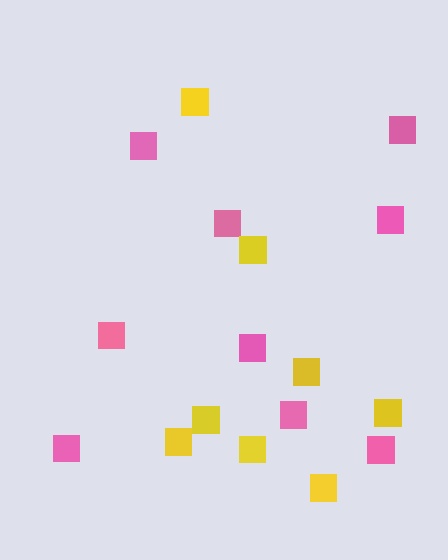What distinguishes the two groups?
There are 2 groups: one group of pink squares (9) and one group of yellow squares (8).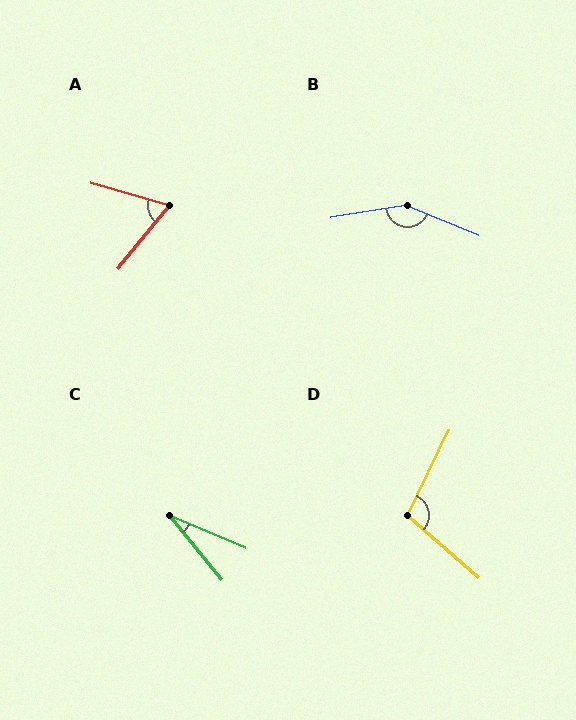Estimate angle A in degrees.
Approximately 66 degrees.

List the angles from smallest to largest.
C (28°), A (66°), D (105°), B (148°).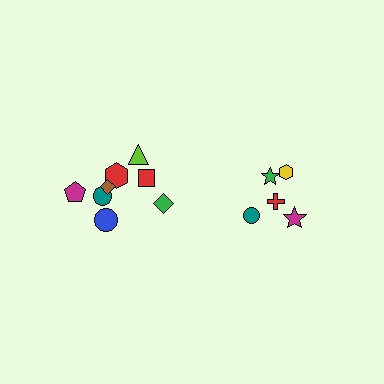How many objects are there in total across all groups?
There are 13 objects.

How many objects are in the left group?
There are 8 objects.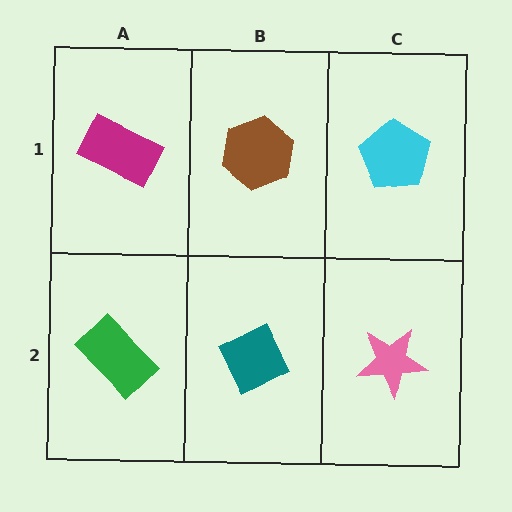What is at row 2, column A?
A green rectangle.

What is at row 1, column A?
A magenta rectangle.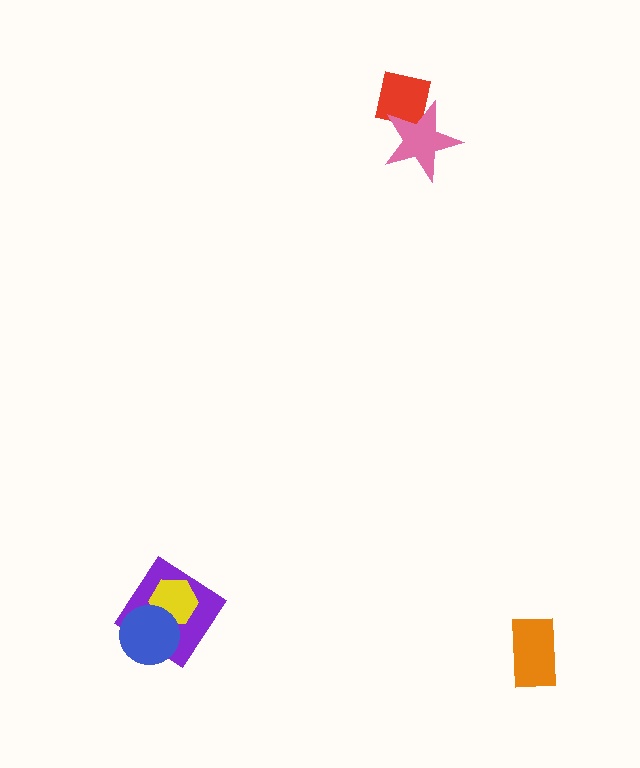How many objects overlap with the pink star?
1 object overlaps with the pink star.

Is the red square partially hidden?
Yes, it is partially covered by another shape.